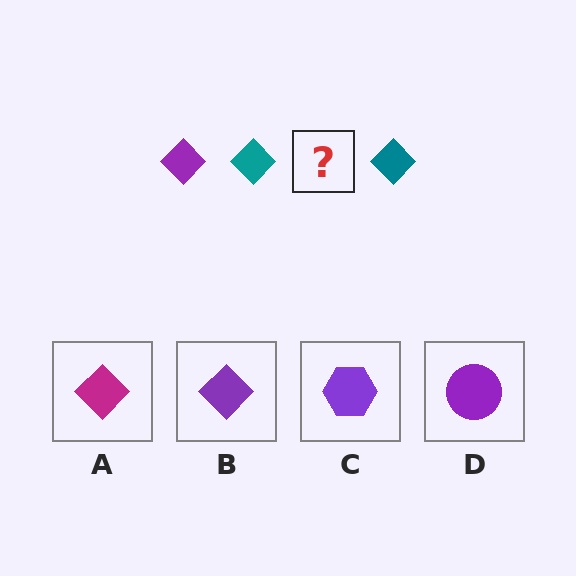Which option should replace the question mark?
Option B.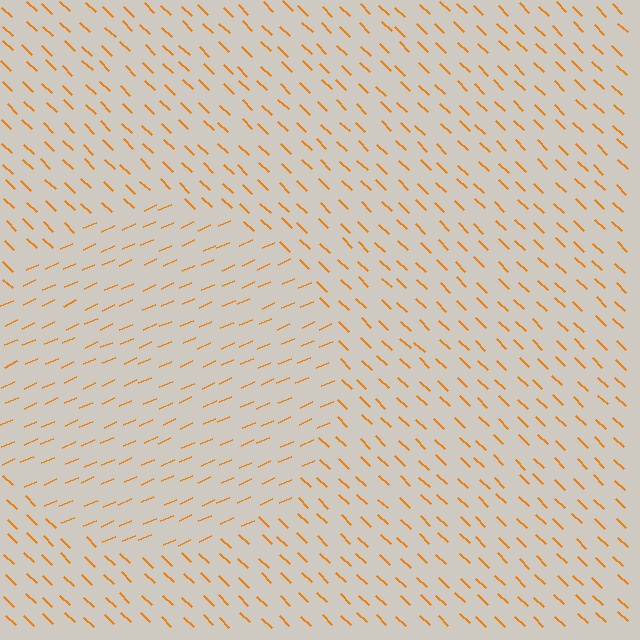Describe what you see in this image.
The image is filled with small orange line segments. A circle region in the image has lines oriented differently from the surrounding lines, creating a visible texture boundary.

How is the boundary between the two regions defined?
The boundary is defined purely by a change in line orientation (approximately 68 degrees difference). All lines are the same color and thickness.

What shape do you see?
I see a circle.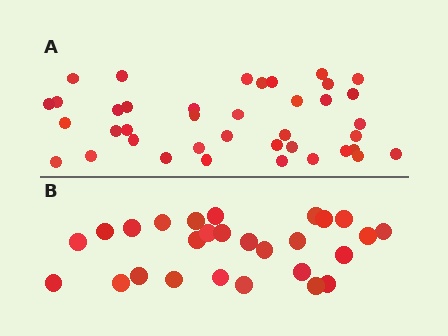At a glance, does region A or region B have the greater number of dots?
Region A (the top region) has more dots.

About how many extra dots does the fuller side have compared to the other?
Region A has roughly 12 or so more dots than region B.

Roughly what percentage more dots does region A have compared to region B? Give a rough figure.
About 45% more.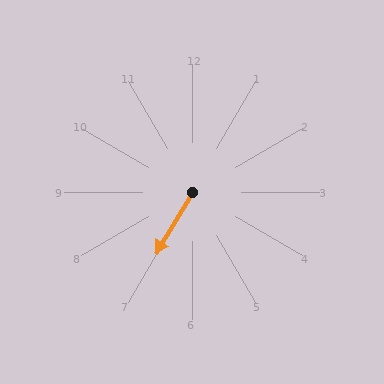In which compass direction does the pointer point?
Southwest.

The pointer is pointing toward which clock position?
Roughly 7 o'clock.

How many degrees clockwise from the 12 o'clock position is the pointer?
Approximately 211 degrees.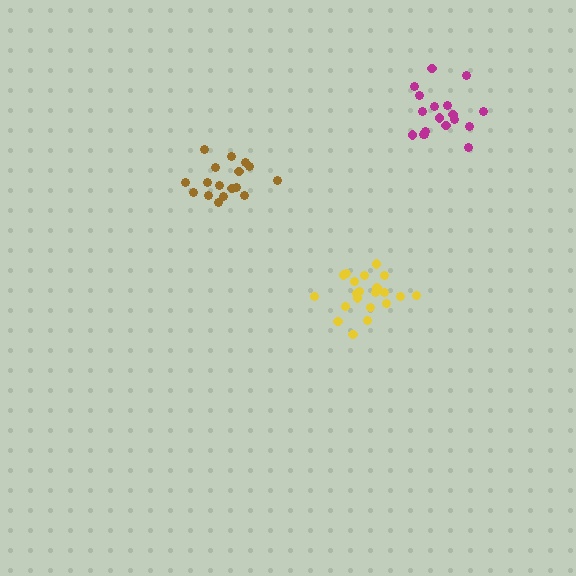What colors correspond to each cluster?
The clusters are colored: brown, magenta, yellow.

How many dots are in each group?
Group 1: 17 dots, Group 2: 18 dots, Group 3: 21 dots (56 total).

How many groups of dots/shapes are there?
There are 3 groups.